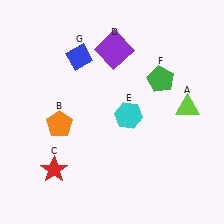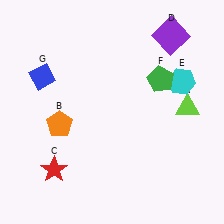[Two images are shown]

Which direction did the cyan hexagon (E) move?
The cyan hexagon (E) moved right.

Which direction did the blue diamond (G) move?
The blue diamond (G) moved left.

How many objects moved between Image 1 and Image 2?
3 objects moved between the two images.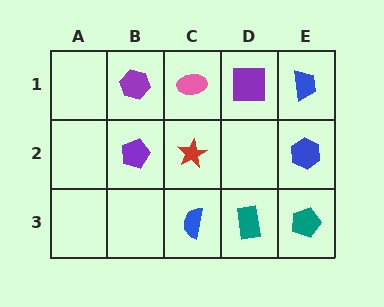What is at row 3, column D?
A teal rectangle.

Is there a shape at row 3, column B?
No, that cell is empty.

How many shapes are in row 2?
3 shapes.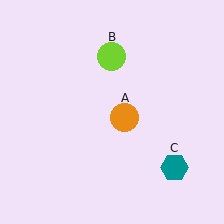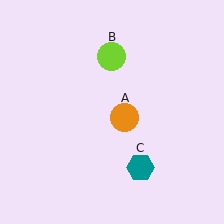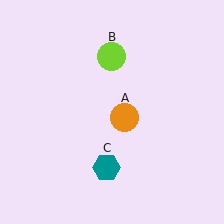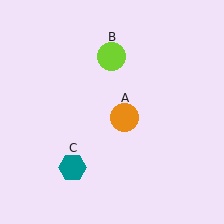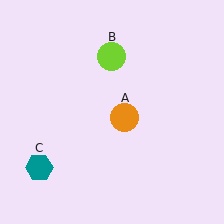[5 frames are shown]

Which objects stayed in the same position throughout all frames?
Orange circle (object A) and lime circle (object B) remained stationary.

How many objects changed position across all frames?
1 object changed position: teal hexagon (object C).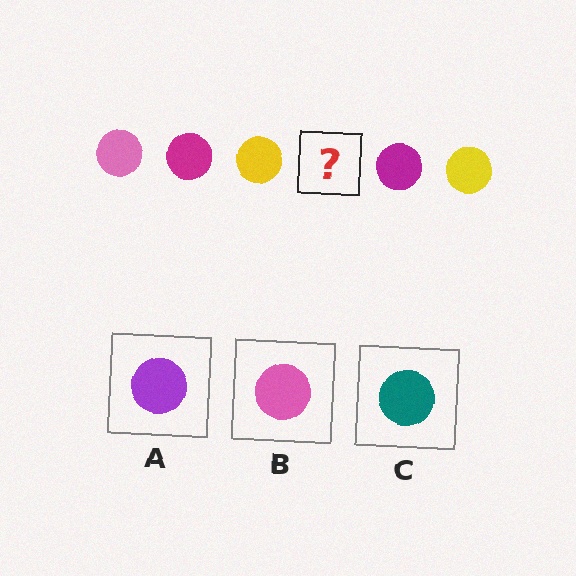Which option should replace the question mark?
Option B.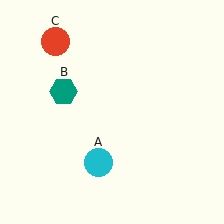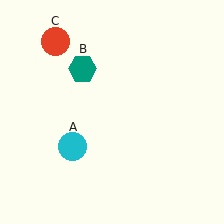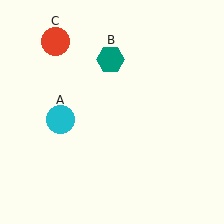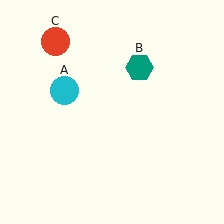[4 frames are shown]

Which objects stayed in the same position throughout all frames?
Red circle (object C) remained stationary.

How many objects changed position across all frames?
2 objects changed position: cyan circle (object A), teal hexagon (object B).